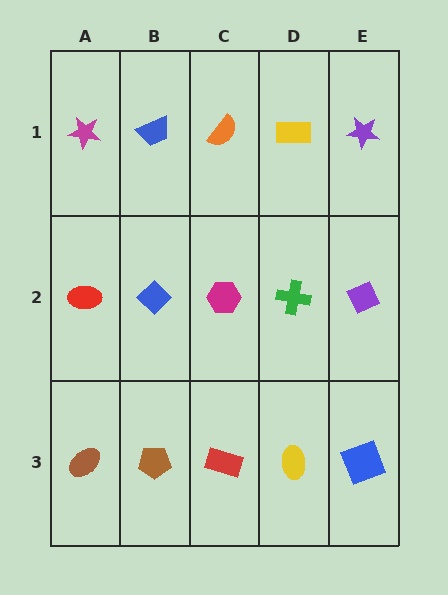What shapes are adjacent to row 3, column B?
A blue diamond (row 2, column B), a brown ellipse (row 3, column A), a red rectangle (row 3, column C).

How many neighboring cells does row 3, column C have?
3.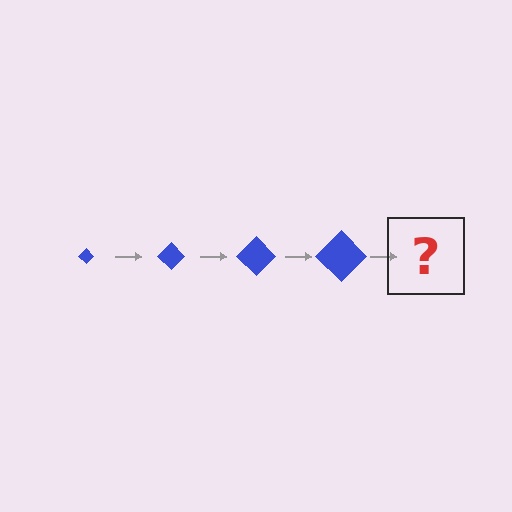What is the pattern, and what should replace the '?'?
The pattern is that the diamond gets progressively larger each step. The '?' should be a blue diamond, larger than the previous one.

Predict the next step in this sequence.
The next step is a blue diamond, larger than the previous one.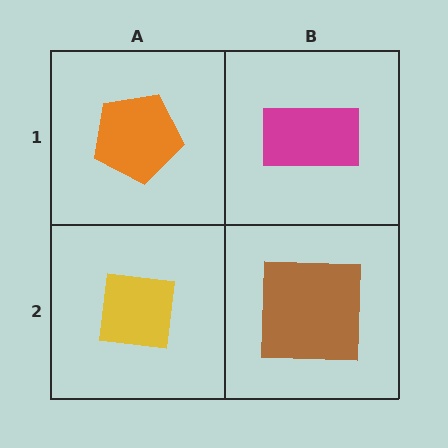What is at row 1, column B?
A magenta rectangle.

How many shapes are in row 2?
2 shapes.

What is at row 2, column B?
A brown square.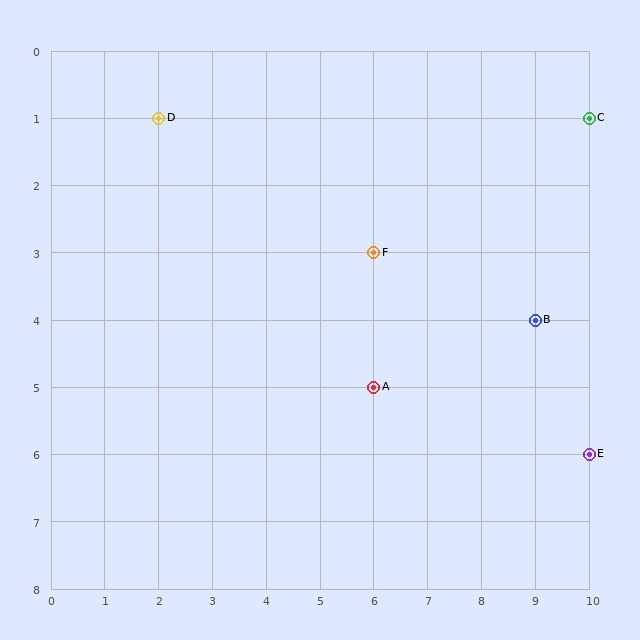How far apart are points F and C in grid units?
Points F and C are 4 columns and 2 rows apart (about 4.5 grid units diagonally).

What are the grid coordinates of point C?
Point C is at grid coordinates (10, 1).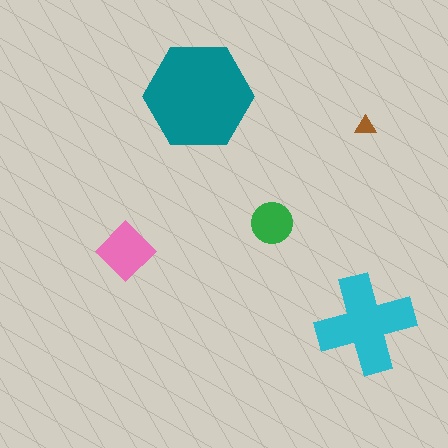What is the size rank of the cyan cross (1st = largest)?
2nd.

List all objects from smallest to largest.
The brown triangle, the green circle, the pink diamond, the cyan cross, the teal hexagon.